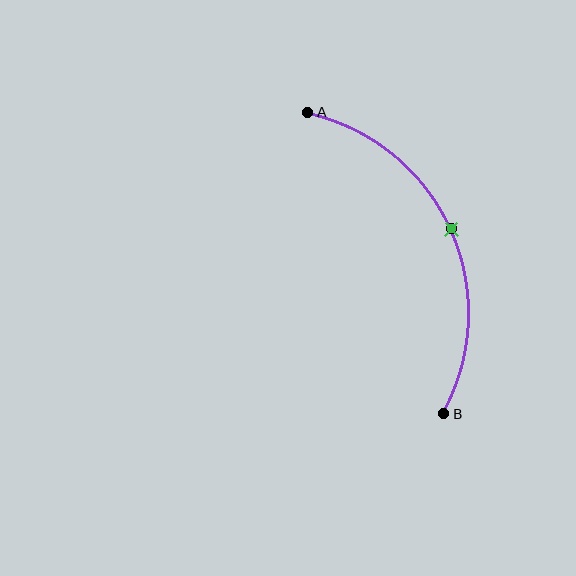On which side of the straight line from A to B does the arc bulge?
The arc bulges to the right of the straight line connecting A and B.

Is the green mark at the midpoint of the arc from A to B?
Yes. The green mark lies on the arc at equal arc-length from both A and B — it is the arc midpoint.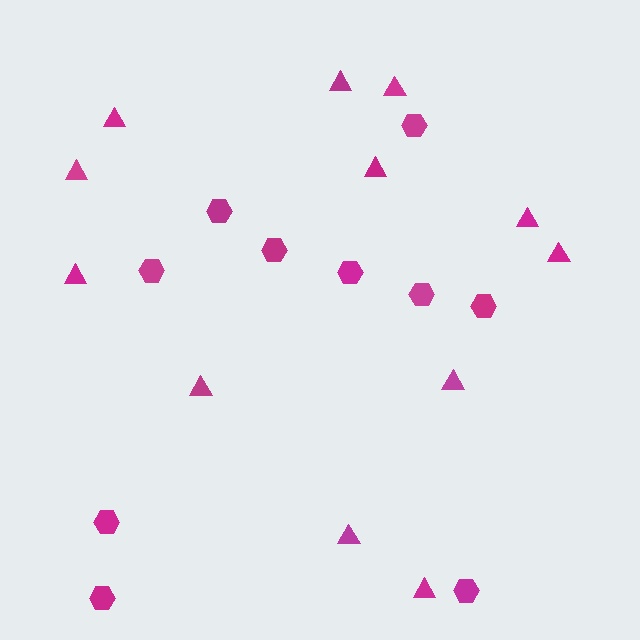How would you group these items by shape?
There are 2 groups: one group of triangles (12) and one group of hexagons (10).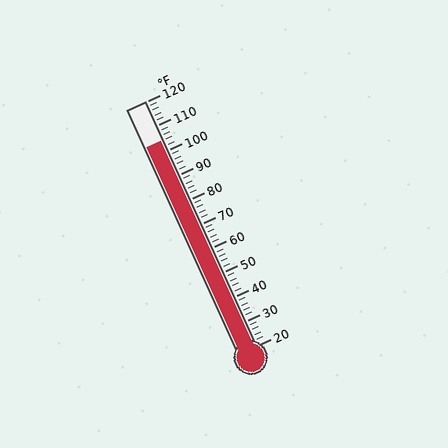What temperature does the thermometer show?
The thermometer shows approximately 104°F.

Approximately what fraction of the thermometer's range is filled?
The thermometer is filled to approximately 85% of its range.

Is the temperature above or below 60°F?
The temperature is above 60°F.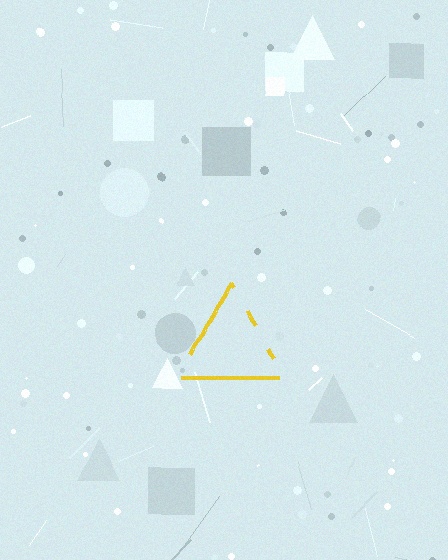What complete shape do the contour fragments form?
The contour fragments form a triangle.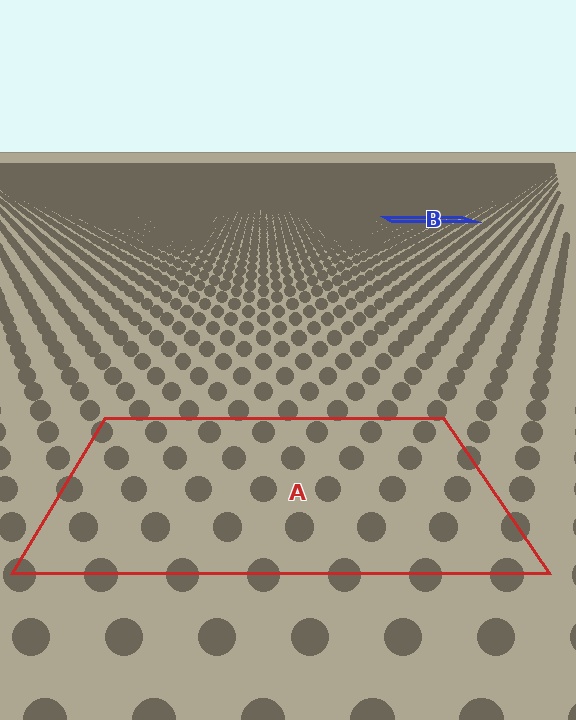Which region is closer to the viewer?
Region A is closer. The texture elements there are larger and more spread out.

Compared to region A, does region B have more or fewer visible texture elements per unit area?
Region B has more texture elements per unit area — they are packed more densely because it is farther away.